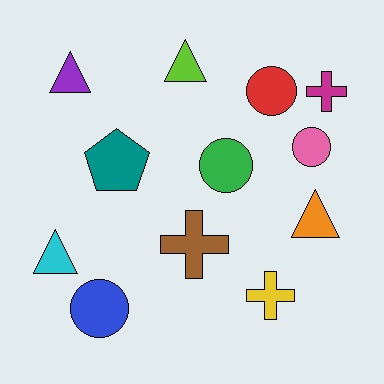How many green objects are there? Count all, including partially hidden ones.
There is 1 green object.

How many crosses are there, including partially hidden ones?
There are 3 crosses.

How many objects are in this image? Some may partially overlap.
There are 12 objects.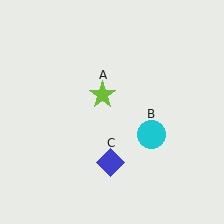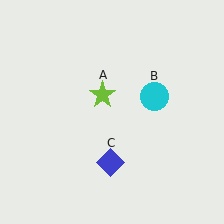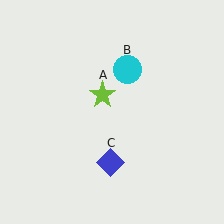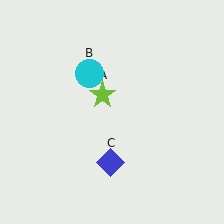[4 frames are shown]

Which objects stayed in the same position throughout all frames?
Lime star (object A) and blue diamond (object C) remained stationary.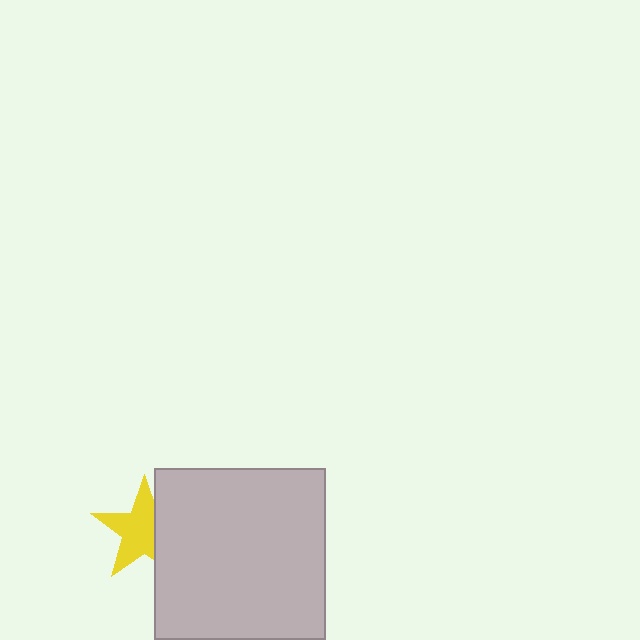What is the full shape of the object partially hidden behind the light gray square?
The partially hidden object is a yellow star.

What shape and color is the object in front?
The object in front is a light gray square.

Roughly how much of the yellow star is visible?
Most of it is visible (roughly 67%).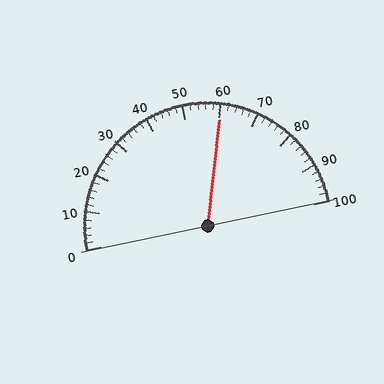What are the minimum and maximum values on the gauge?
The gauge ranges from 0 to 100.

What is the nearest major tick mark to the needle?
The nearest major tick mark is 60.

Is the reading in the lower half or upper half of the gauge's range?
The reading is in the upper half of the range (0 to 100).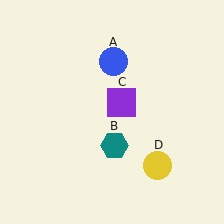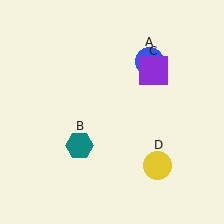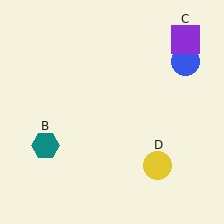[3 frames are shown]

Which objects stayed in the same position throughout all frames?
Yellow circle (object D) remained stationary.